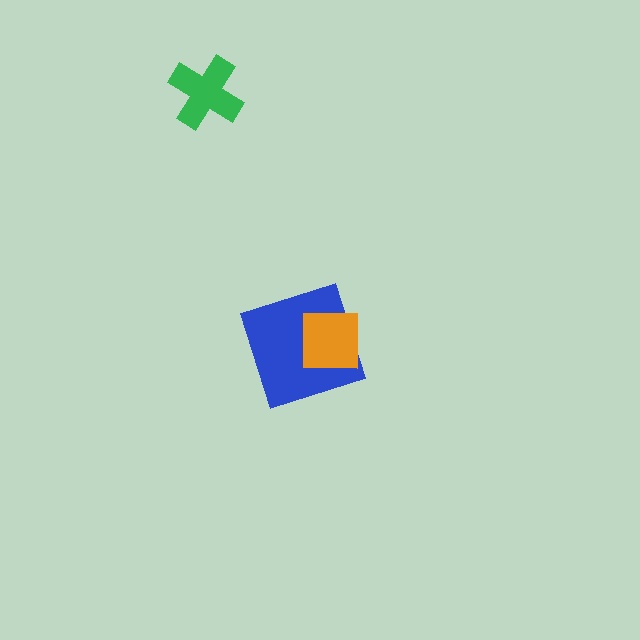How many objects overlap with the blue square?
1 object overlaps with the blue square.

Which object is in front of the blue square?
The orange square is in front of the blue square.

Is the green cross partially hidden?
No, no other shape covers it.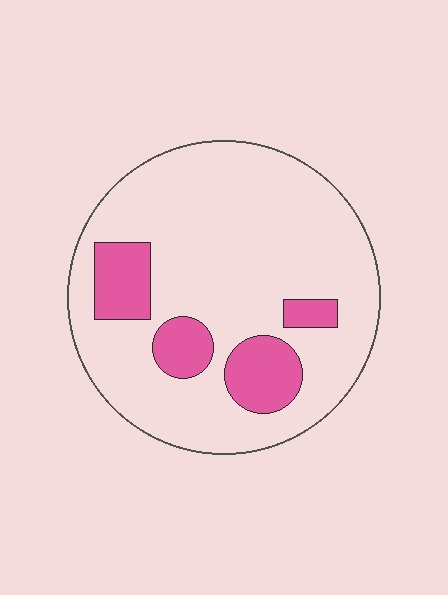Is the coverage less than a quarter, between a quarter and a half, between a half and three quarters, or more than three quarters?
Less than a quarter.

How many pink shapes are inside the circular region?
4.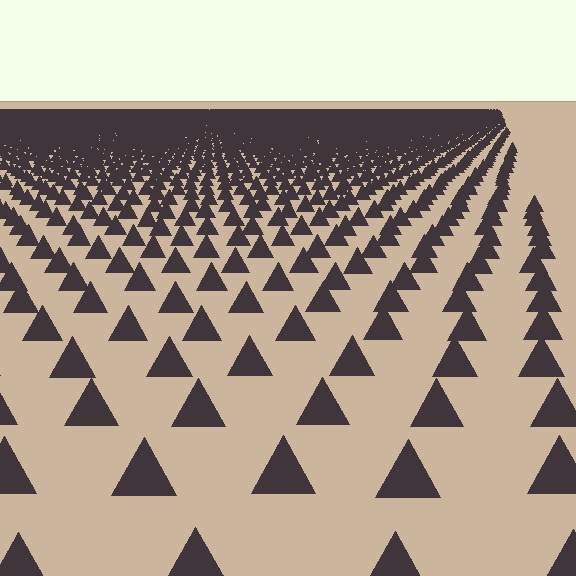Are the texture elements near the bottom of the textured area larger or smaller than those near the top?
Larger. Near the bottom, elements are closer to the viewer and appear at a bigger on-screen size.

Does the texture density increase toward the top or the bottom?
Density increases toward the top.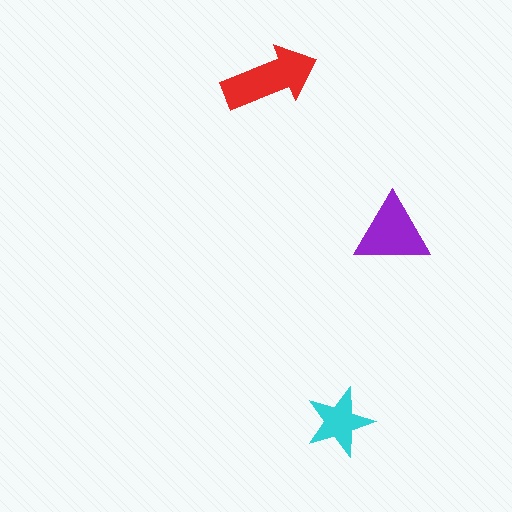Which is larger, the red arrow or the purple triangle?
The red arrow.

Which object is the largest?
The red arrow.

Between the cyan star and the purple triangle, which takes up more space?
The purple triangle.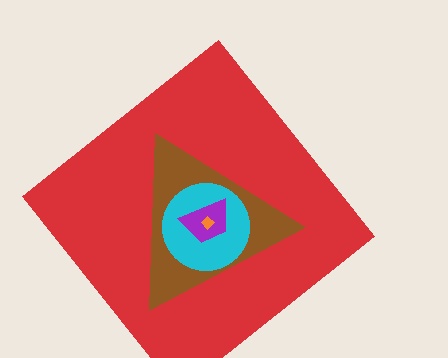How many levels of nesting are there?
5.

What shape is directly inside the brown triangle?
The cyan circle.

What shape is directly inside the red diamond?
The brown triangle.